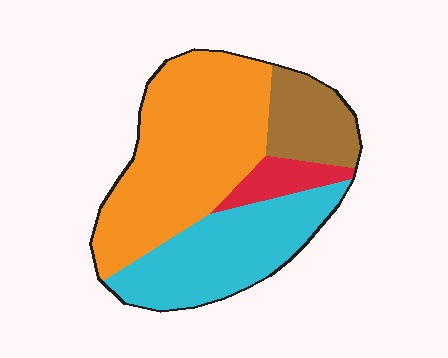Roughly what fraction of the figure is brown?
Brown covers about 15% of the figure.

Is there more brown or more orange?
Orange.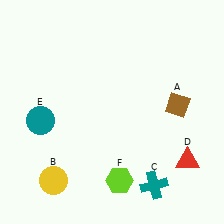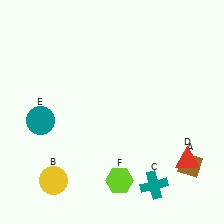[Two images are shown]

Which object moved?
The brown diamond (A) moved down.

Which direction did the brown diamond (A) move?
The brown diamond (A) moved down.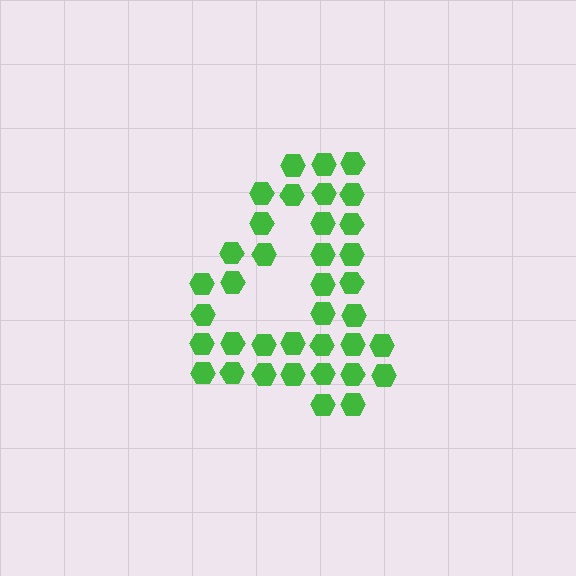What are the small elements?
The small elements are hexagons.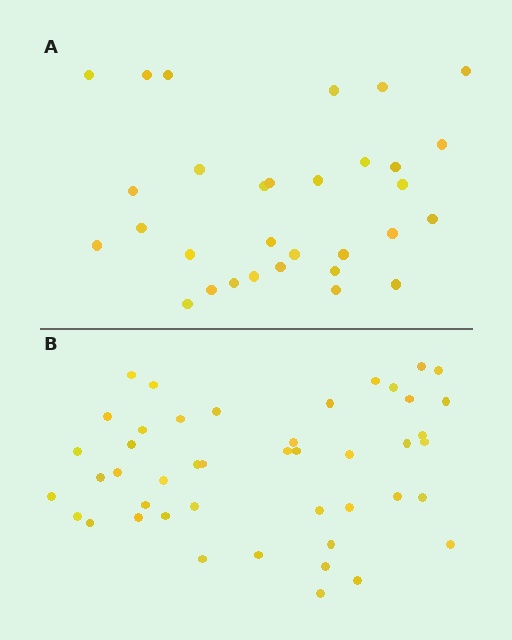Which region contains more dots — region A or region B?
Region B (the bottom region) has more dots.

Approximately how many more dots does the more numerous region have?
Region B has approximately 15 more dots than region A.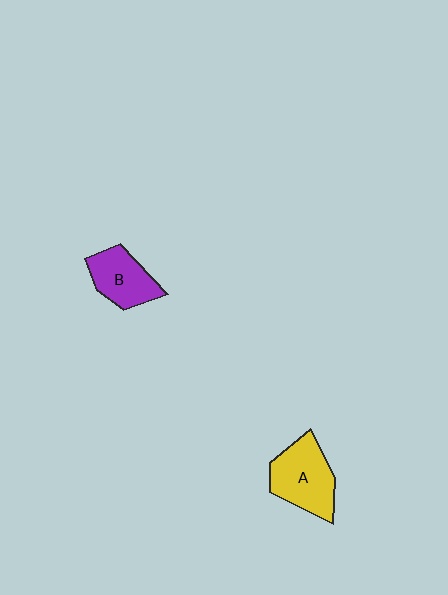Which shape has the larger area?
Shape A (yellow).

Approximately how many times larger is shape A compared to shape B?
Approximately 1.3 times.